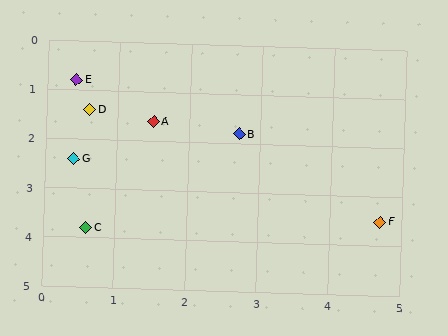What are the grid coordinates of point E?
Point E is at approximately (0.4, 0.8).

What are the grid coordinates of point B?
Point B is at approximately (2.7, 1.8).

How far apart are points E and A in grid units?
Points E and A are about 1.4 grid units apart.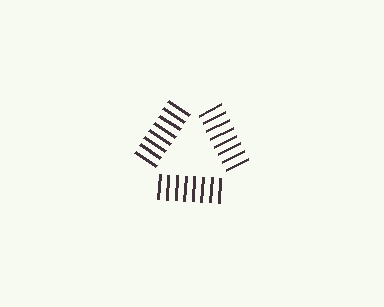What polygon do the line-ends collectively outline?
An illusory triangle — the line segments terminate on its edges but no continuous stroke is drawn.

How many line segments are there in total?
24 — 8 along each of the 3 edges.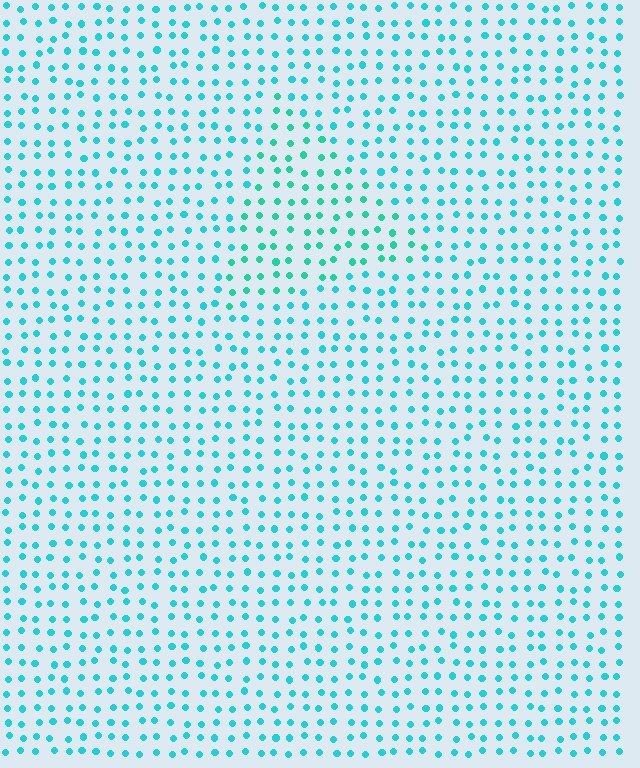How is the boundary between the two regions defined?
The boundary is defined purely by a slight shift in hue (about 19 degrees). Spacing, size, and orientation are identical on both sides.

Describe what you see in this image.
The image is filled with small cyan elements in a uniform arrangement. A triangle-shaped region is visible where the elements are tinted to a slightly different hue, forming a subtle color boundary.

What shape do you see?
I see a triangle.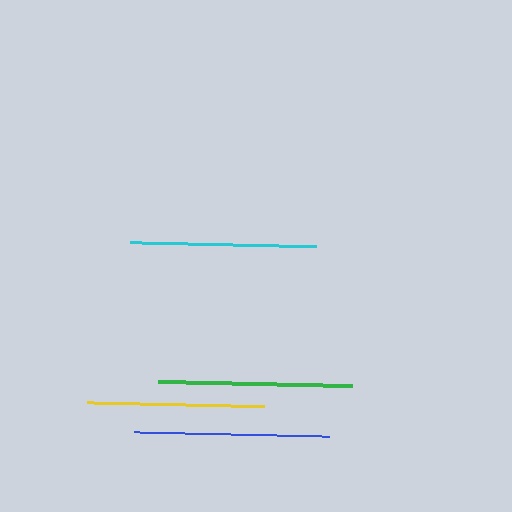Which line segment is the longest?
The blue line is the longest at approximately 194 pixels.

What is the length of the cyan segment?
The cyan segment is approximately 186 pixels long.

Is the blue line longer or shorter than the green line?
The blue line is longer than the green line.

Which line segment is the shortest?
The yellow line is the shortest at approximately 178 pixels.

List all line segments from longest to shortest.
From longest to shortest: blue, green, cyan, yellow.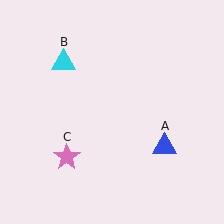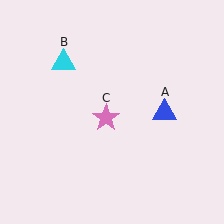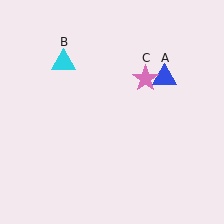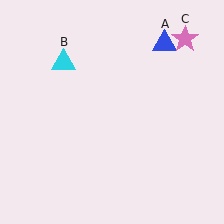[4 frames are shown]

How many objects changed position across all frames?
2 objects changed position: blue triangle (object A), pink star (object C).